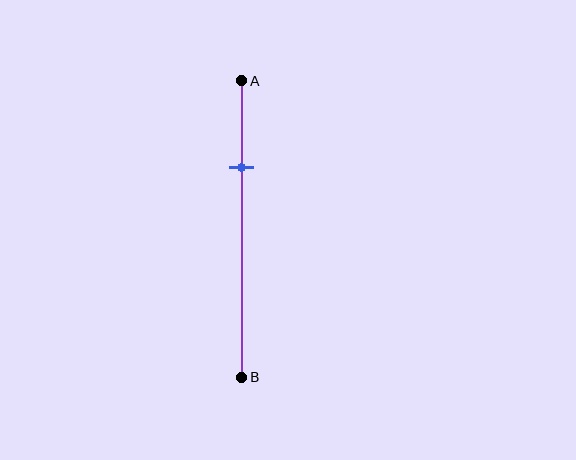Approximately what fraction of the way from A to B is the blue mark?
The blue mark is approximately 30% of the way from A to B.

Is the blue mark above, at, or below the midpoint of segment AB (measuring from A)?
The blue mark is above the midpoint of segment AB.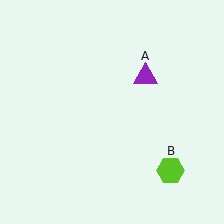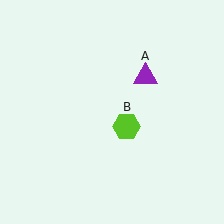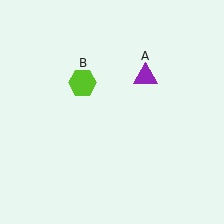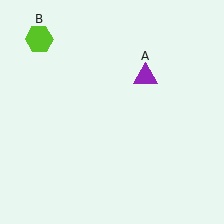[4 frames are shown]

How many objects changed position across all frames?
1 object changed position: lime hexagon (object B).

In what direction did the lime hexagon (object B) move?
The lime hexagon (object B) moved up and to the left.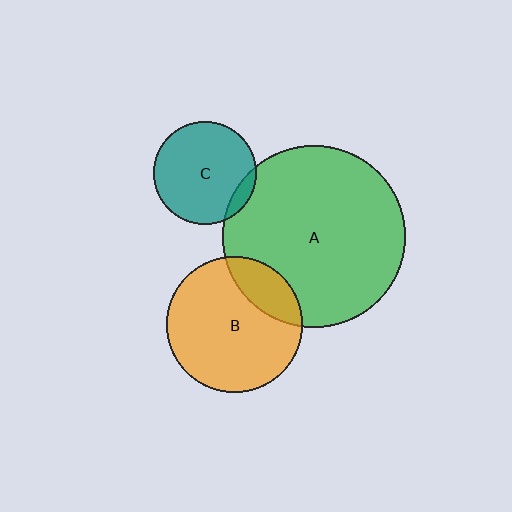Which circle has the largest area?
Circle A (green).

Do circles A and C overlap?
Yes.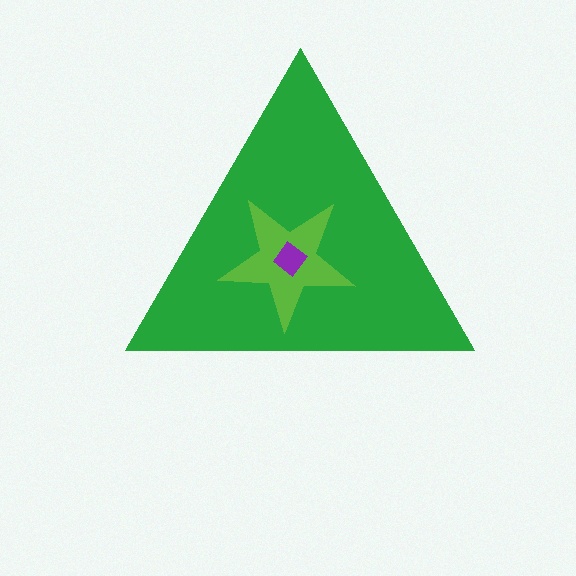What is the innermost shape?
The purple diamond.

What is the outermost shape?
The green triangle.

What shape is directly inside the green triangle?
The lime star.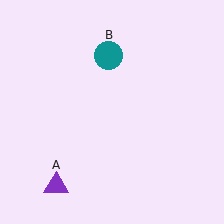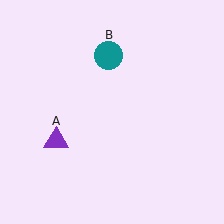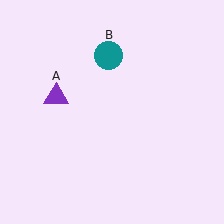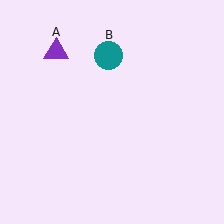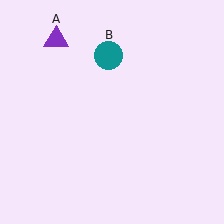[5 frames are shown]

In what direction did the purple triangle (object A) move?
The purple triangle (object A) moved up.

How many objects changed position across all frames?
1 object changed position: purple triangle (object A).